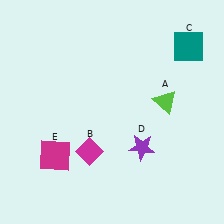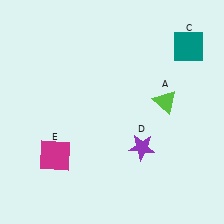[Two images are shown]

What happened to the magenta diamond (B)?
The magenta diamond (B) was removed in Image 2. It was in the bottom-left area of Image 1.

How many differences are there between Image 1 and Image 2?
There is 1 difference between the two images.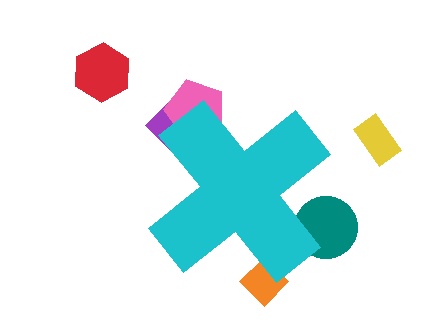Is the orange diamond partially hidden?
Yes, the orange diamond is partially hidden behind the cyan cross.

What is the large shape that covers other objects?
A cyan cross.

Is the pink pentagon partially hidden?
Yes, the pink pentagon is partially hidden behind the cyan cross.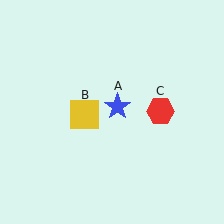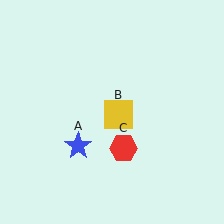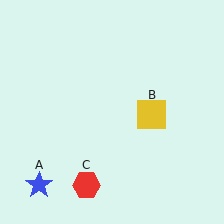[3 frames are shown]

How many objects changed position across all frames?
3 objects changed position: blue star (object A), yellow square (object B), red hexagon (object C).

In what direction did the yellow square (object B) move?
The yellow square (object B) moved right.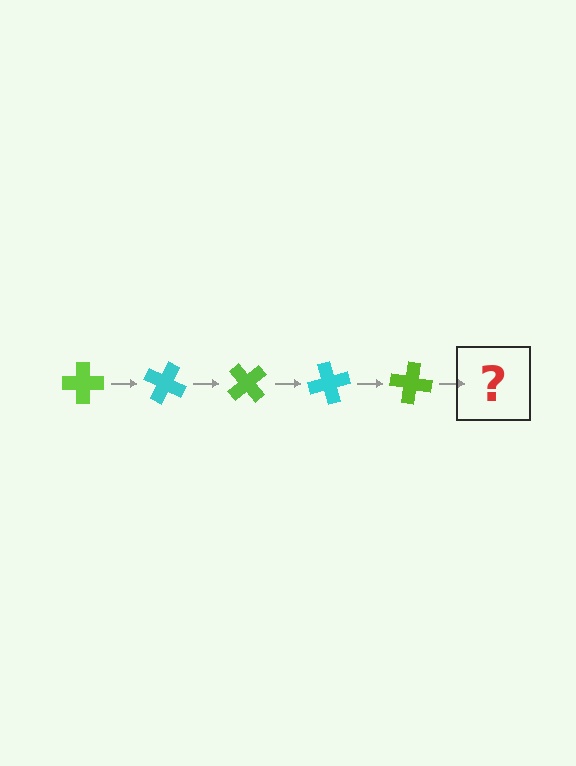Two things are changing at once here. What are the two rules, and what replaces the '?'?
The two rules are that it rotates 25 degrees each step and the color cycles through lime and cyan. The '?' should be a cyan cross, rotated 125 degrees from the start.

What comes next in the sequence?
The next element should be a cyan cross, rotated 125 degrees from the start.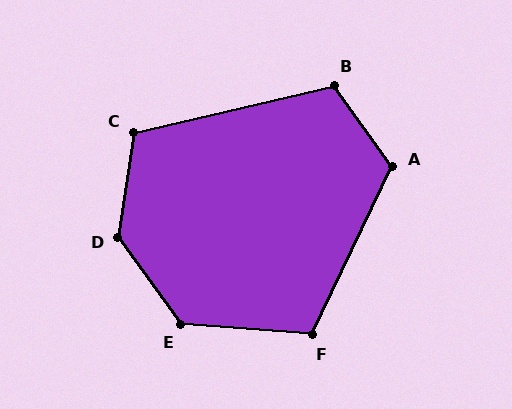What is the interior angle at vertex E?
Approximately 130 degrees (obtuse).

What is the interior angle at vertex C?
Approximately 112 degrees (obtuse).